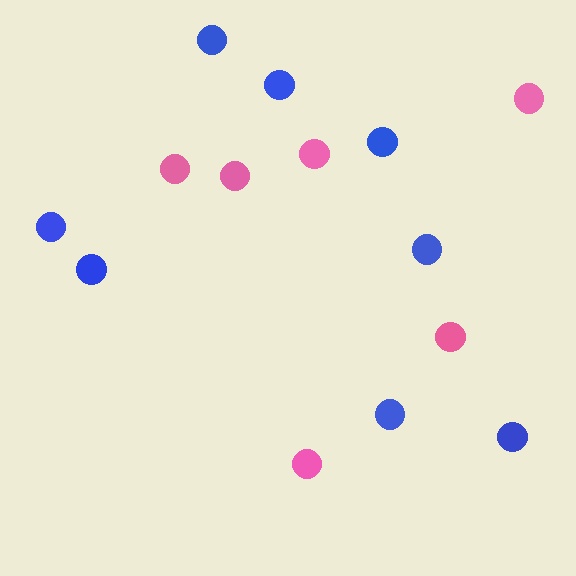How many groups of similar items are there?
There are 2 groups: one group of blue circles (8) and one group of pink circles (6).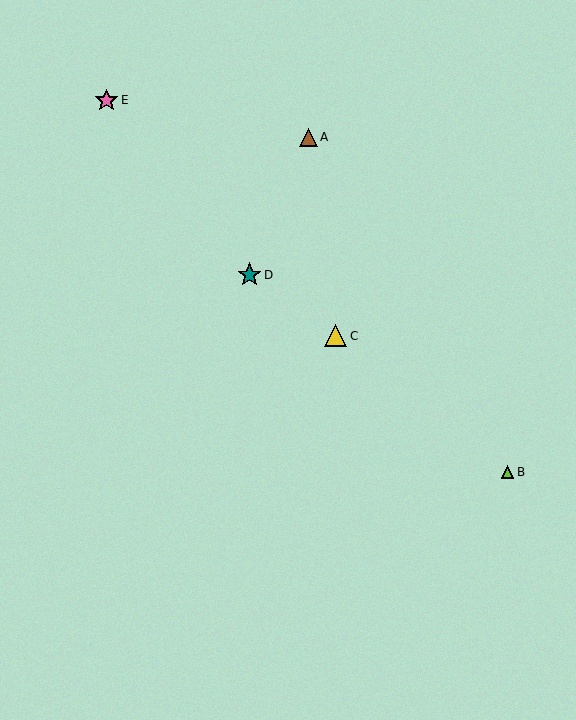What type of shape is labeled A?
Shape A is a brown triangle.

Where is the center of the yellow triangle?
The center of the yellow triangle is at (336, 336).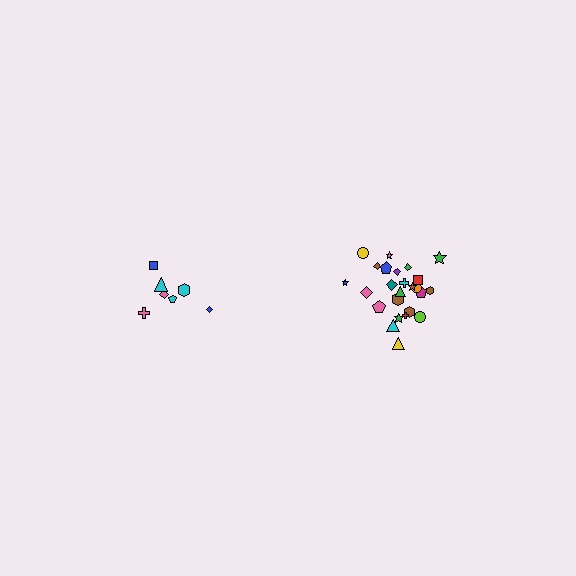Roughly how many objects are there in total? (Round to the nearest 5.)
Roughly 30 objects in total.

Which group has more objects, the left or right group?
The right group.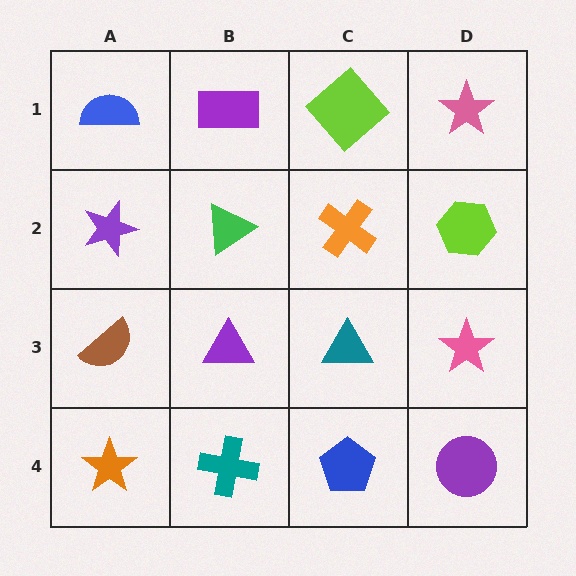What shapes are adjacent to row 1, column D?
A lime hexagon (row 2, column D), a lime diamond (row 1, column C).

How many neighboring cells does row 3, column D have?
3.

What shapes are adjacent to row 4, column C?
A teal triangle (row 3, column C), a teal cross (row 4, column B), a purple circle (row 4, column D).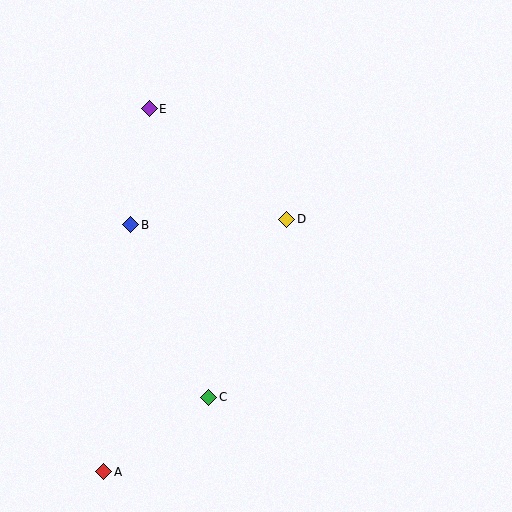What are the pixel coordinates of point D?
Point D is at (287, 219).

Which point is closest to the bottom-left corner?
Point A is closest to the bottom-left corner.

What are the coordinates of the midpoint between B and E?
The midpoint between B and E is at (140, 167).